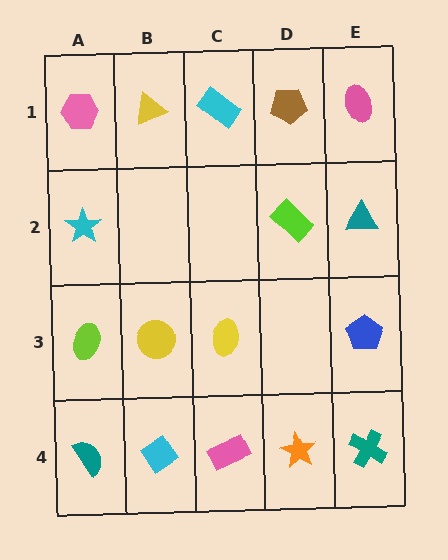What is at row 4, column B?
A cyan diamond.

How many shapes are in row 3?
4 shapes.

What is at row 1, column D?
A brown pentagon.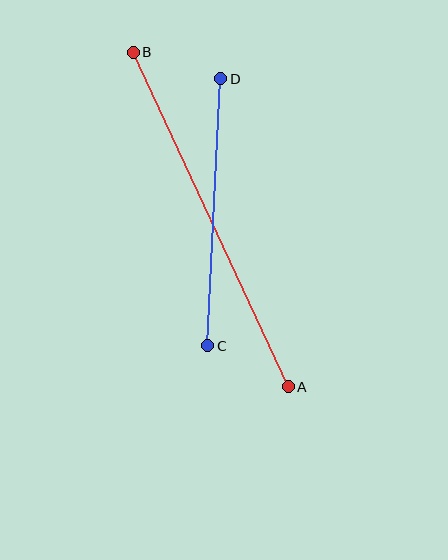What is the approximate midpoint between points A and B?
The midpoint is at approximately (211, 219) pixels.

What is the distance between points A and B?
The distance is approximately 369 pixels.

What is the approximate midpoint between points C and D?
The midpoint is at approximately (214, 212) pixels.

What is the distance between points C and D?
The distance is approximately 267 pixels.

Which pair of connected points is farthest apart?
Points A and B are farthest apart.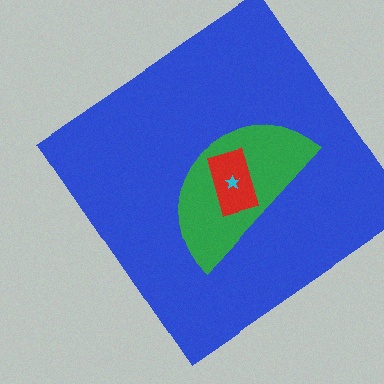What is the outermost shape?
The blue diamond.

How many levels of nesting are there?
4.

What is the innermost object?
The cyan star.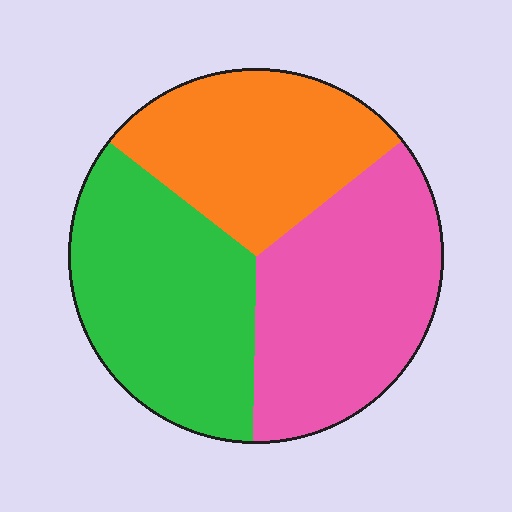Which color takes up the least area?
Orange, at roughly 30%.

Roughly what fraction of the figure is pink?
Pink takes up about three eighths (3/8) of the figure.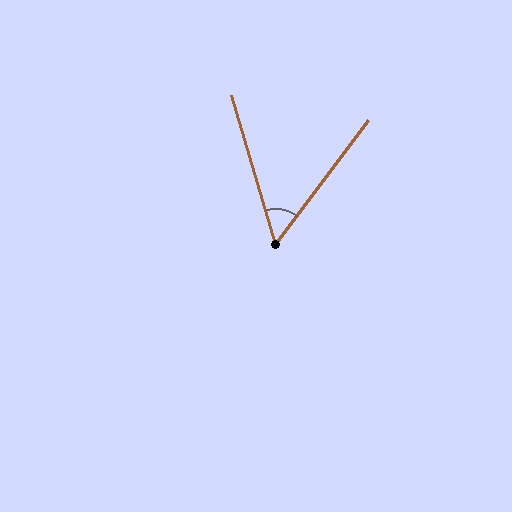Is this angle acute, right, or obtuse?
It is acute.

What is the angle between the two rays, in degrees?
Approximately 53 degrees.